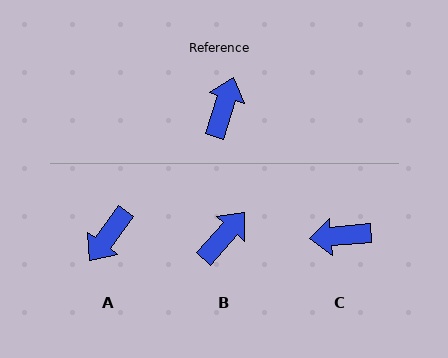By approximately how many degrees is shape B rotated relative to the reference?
Approximately 24 degrees clockwise.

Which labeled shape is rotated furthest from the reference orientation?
A, about 161 degrees away.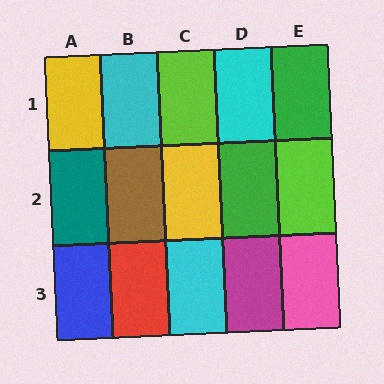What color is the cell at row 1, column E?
Green.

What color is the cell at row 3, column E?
Pink.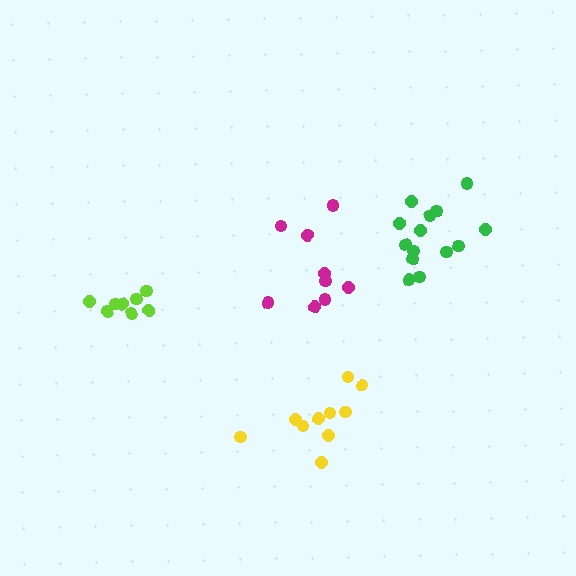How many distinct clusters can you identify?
There are 4 distinct clusters.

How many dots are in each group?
Group 1: 8 dots, Group 2: 9 dots, Group 3: 10 dots, Group 4: 14 dots (41 total).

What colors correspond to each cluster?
The clusters are colored: lime, magenta, yellow, green.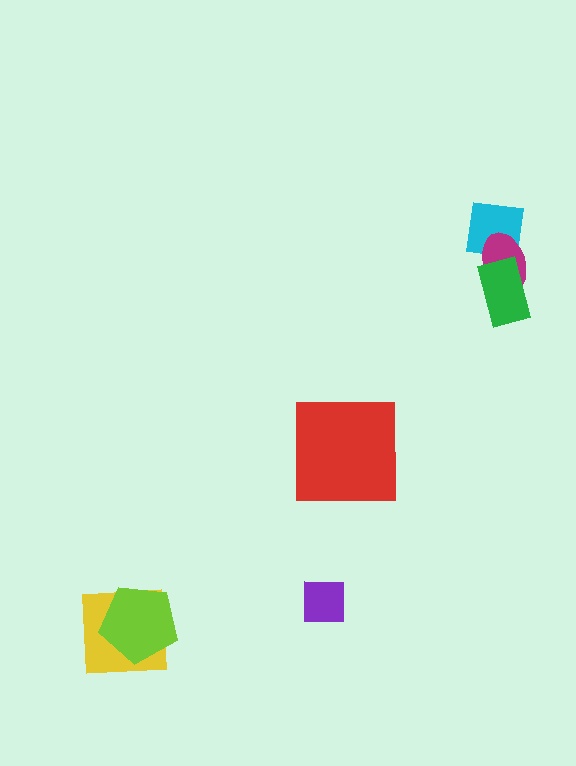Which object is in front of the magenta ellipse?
The green rectangle is in front of the magenta ellipse.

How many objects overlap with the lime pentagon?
1 object overlaps with the lime pentagon.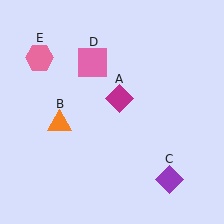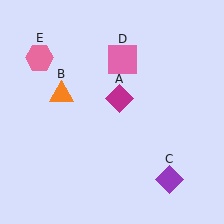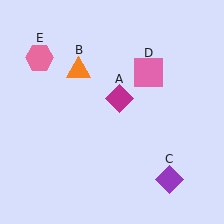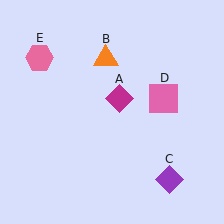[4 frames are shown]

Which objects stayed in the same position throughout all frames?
Magenta diamond (object A) and purple diamond (object C) and pink hexagon (object E) remained stationary.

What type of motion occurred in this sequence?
The orange triangle (object B), pink square (object D) rotated clockwise around the center of the scene.